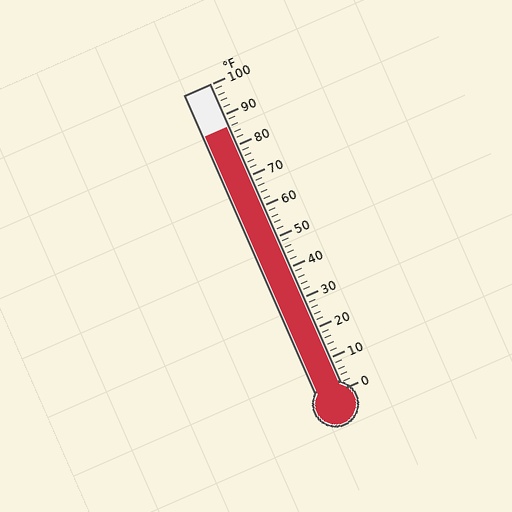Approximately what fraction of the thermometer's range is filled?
The thermometer is filled to approximately 85% of its range.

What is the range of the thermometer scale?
The thermometer scale ranges from 0°F to 100°F.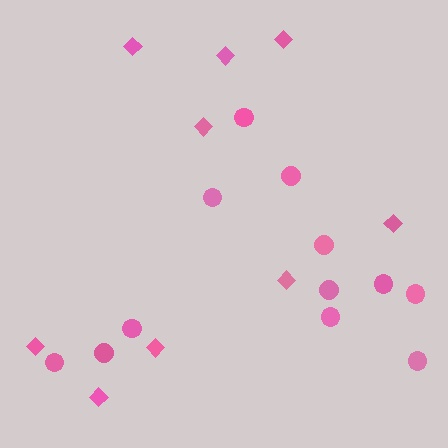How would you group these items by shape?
There are 2 groups: one group of diamonds (9) and one group of circles (12).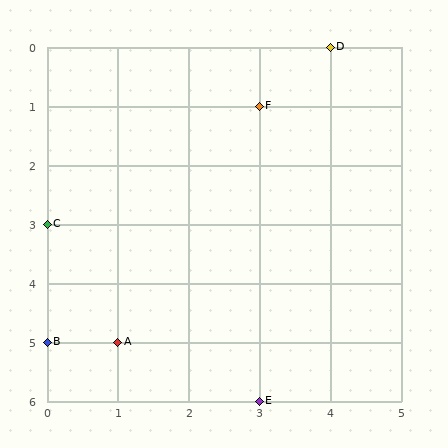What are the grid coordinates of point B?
Point B is at grid coordinates (0, 5).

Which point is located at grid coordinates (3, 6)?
Point E is at (3, 6).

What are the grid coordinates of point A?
Point A is at grid coordinates (1, 5).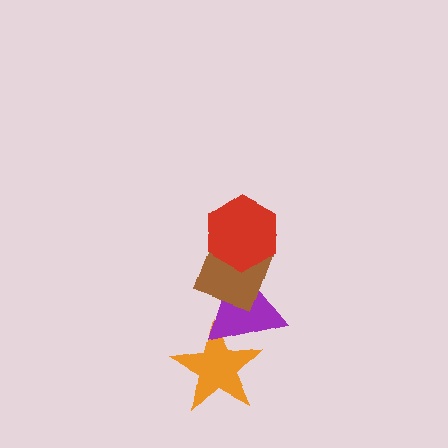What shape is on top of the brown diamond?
The red hexagon is on top of the brown diamond.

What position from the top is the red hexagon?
The red hexagon is 1st from the top.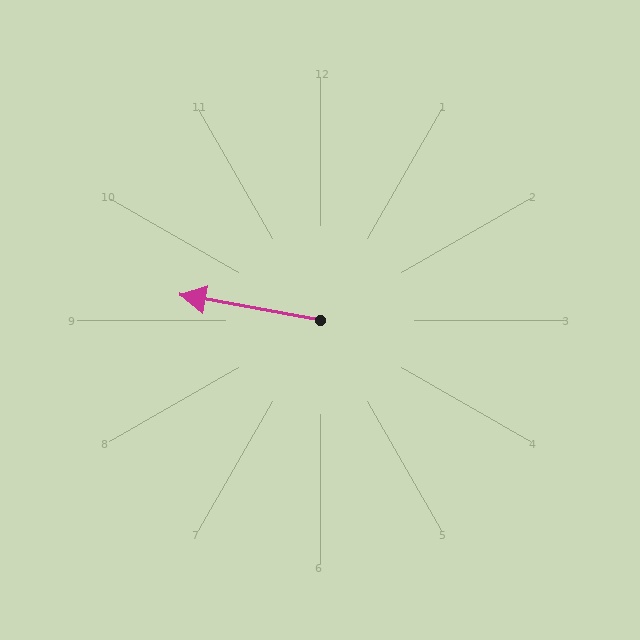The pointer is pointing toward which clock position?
Roughly 9 o'clock.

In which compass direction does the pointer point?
West.